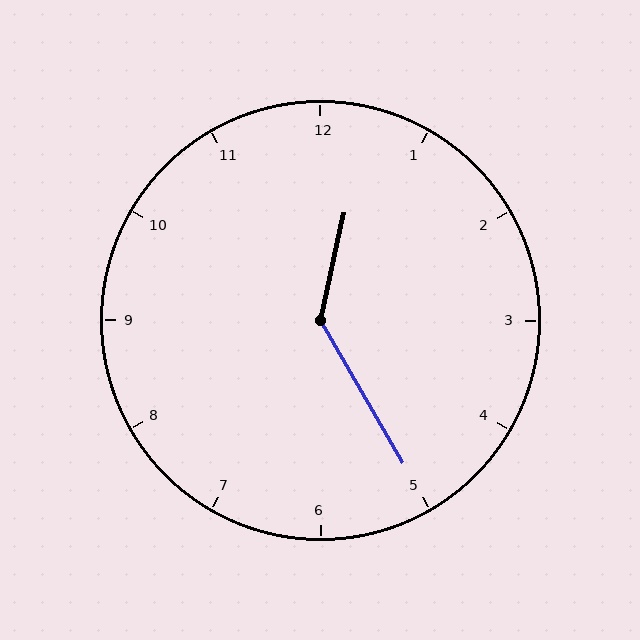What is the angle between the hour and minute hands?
Approximately 138 degrees.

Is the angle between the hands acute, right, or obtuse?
It is obtuse.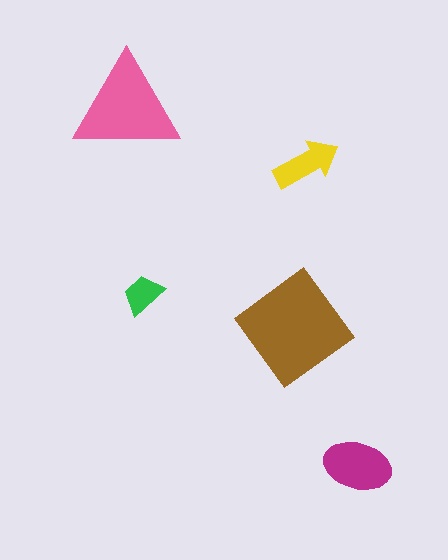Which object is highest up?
The pink triangle is topmost.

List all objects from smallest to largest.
The green trapezoid, the yellow arrow, the magenta ellipse, the pink triangle, the brown diamond.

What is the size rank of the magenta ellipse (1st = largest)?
3rd.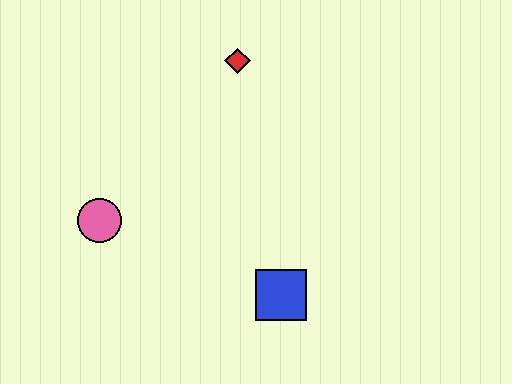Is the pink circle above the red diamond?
No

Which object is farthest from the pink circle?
The red diamond is farthest from the pink circle.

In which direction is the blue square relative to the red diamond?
The blue square is below the red diamond.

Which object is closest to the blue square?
The pink circle is closest to the blue square.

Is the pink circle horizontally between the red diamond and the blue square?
No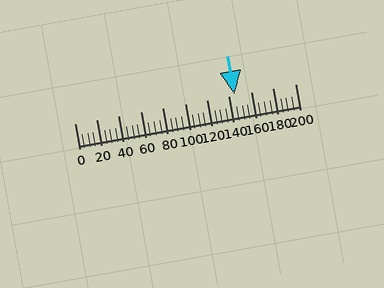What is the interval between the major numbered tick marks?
The major tick marks are spaced 20 units apart.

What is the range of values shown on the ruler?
The ruler shows values from 0 to 200.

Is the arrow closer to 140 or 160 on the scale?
The arrow is closer to 140.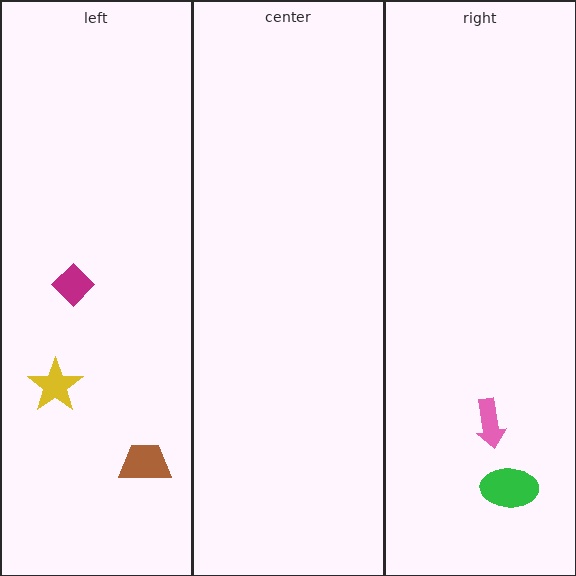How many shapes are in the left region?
3.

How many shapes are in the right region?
2.